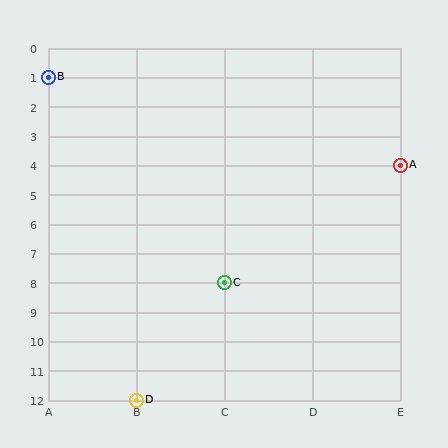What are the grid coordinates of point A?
Point A is at grid coordinates (E, 4).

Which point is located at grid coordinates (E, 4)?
Point A is at (E, 4).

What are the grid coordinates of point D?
Point D is at grid coordinates (B, 12).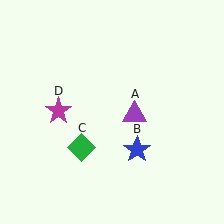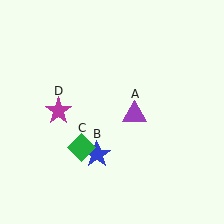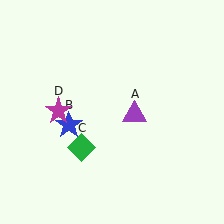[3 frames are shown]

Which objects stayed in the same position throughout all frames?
Purple triangle (object A) and green diamond (object C) and magenta star (object D) remained stationary.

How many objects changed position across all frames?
1 object changed position: blue star (object B).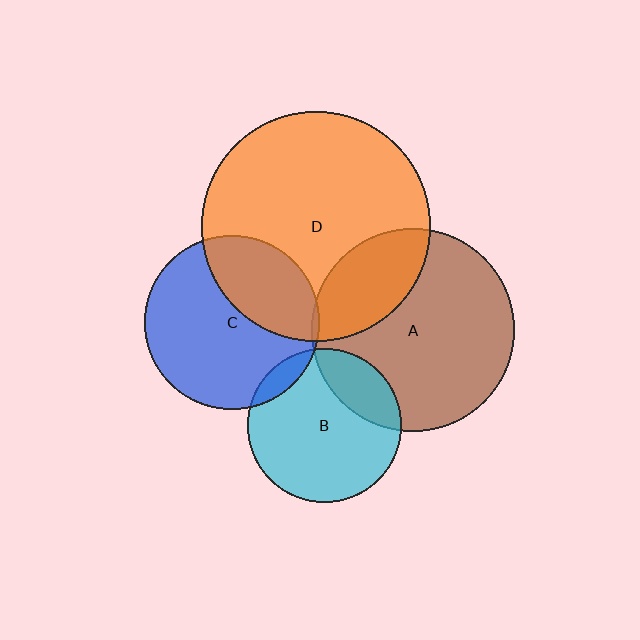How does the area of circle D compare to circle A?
Approximately 1.3 times.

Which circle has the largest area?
Circle D (orange).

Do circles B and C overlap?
Yes.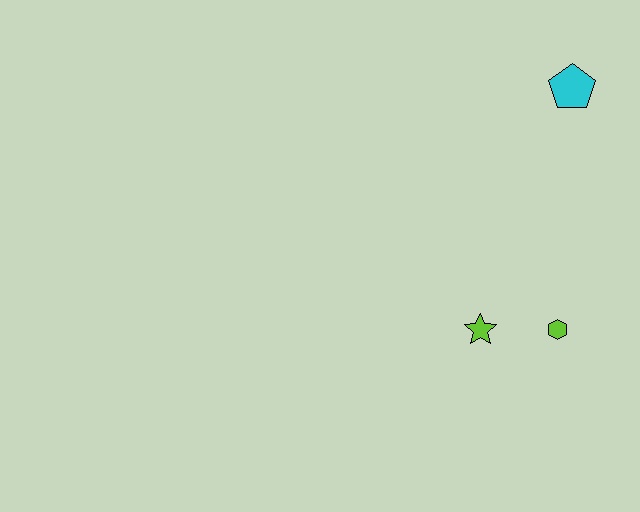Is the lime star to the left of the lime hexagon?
Yes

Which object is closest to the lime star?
The lime hexagon is closest to the lime star.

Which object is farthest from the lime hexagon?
The cyan pentagon is farthest from the lime hexagon.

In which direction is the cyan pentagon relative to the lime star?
The cyan pentagon is above the lime star.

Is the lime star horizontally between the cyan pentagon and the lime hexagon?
No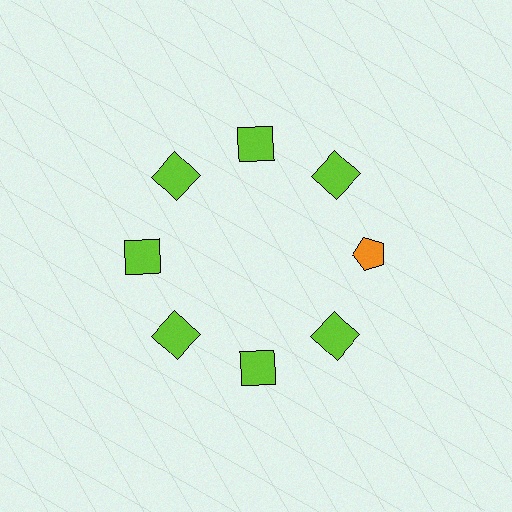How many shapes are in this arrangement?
There are 8 shapes arranged in a ring pattern.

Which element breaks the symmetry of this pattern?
The orange pentagon at roughly the 3 o'clock position breaks the symmetry. All other shapes are lime squares.